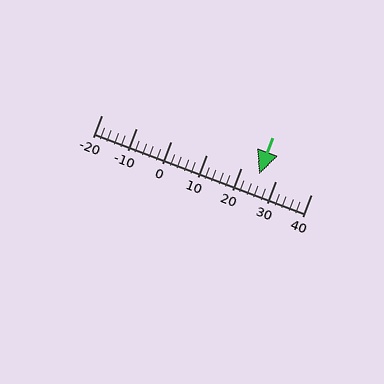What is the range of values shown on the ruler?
The ruler shows values from -20 to 40.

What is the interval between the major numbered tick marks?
The major tick marks are spaced 10 units apart.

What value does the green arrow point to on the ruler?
The green arrow points to approximately 25.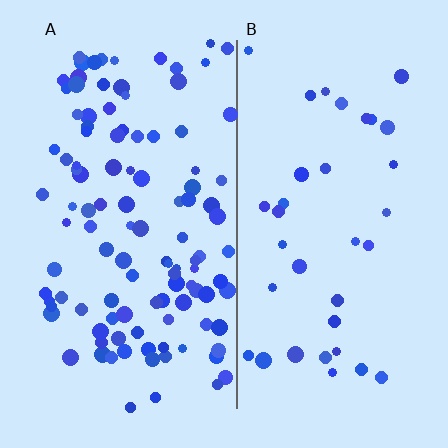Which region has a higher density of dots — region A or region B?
A (the left).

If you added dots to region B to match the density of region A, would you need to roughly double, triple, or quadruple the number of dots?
Approximately triple.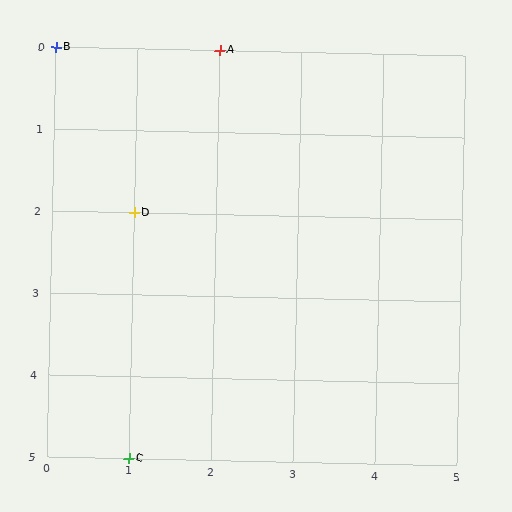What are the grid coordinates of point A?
Point A is at grid coordinates (2, 0).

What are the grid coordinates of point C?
Point C is at grid coordinates (1, 5).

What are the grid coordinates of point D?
Point D is at grid coordinates (1, 2).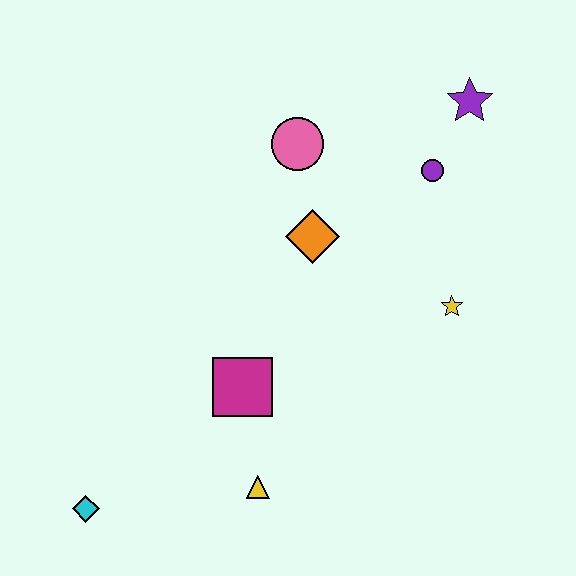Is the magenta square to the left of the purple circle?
Yes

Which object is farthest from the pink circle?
The cyan diamond is farthest from the pink circle.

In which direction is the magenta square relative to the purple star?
The magenta square is below the purple star.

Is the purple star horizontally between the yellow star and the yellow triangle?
No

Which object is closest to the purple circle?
The purple star is closest to the purple circle.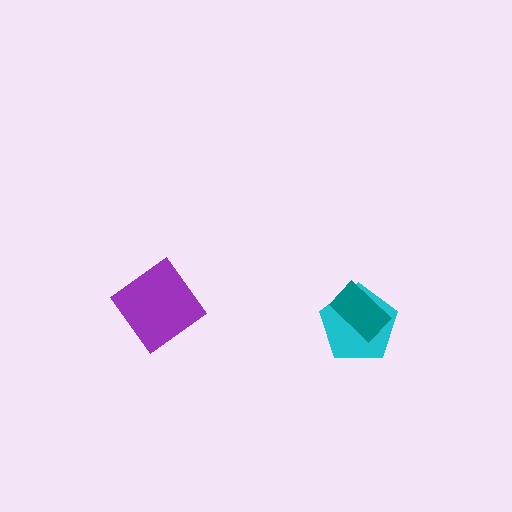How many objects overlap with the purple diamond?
0 objects overlap with the purple diamond.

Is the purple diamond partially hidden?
No, no other shape covers it.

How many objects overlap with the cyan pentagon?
1 object overlaps with the cyan pentagon.